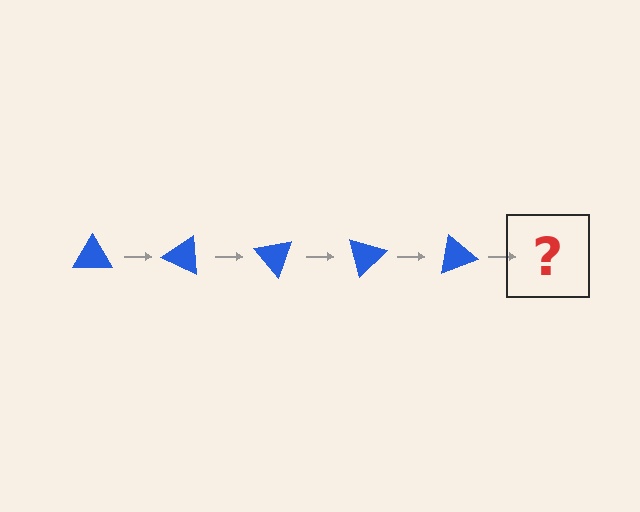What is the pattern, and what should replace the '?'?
The pattern is that the triangle rotates 25 degrees each step. The '?' should be a blue triangle rotated 125 degrees.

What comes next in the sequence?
The next element should be a blue triangle rotated 125 degrees.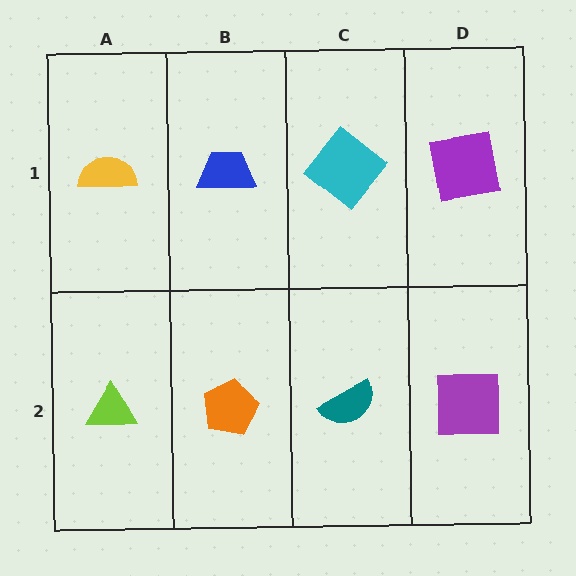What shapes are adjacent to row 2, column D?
A purple square (row 1, column D), a teal semicircle (row 2, column C).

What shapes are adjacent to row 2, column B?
A blue trapezoid (row 1, column B), a lime triangle (row 2, column A), a teal semicircle (row 2, column C).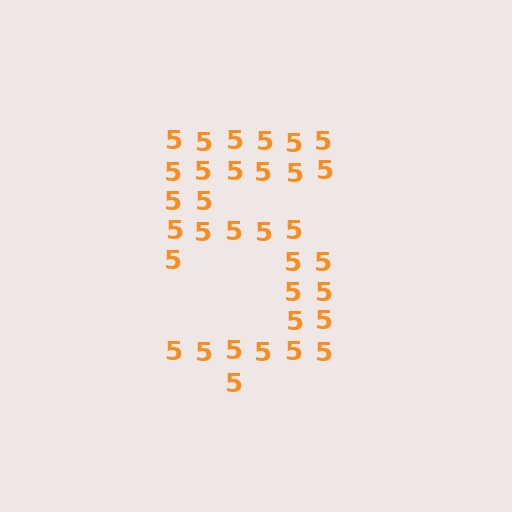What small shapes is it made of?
It is made of small digit 5's.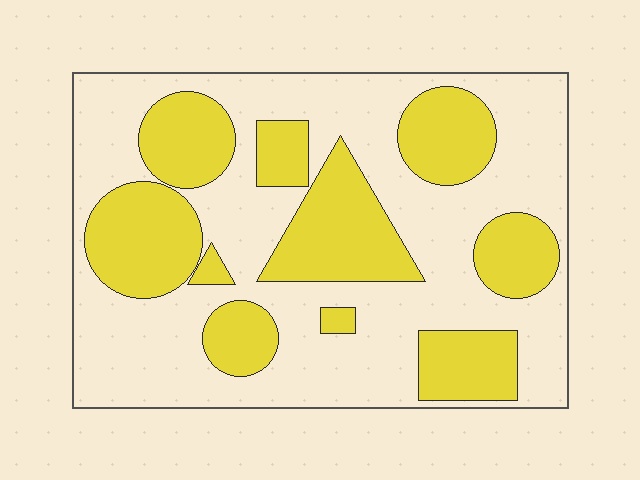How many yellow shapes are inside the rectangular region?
10.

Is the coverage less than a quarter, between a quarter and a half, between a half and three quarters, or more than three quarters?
Between a quarter and a half.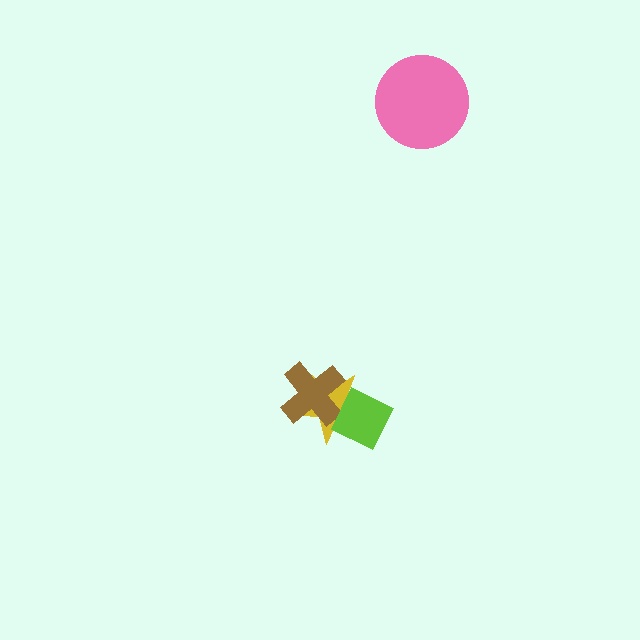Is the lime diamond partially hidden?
No, no other shape covers it.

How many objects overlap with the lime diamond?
2 objects overlap with the lime diamond.